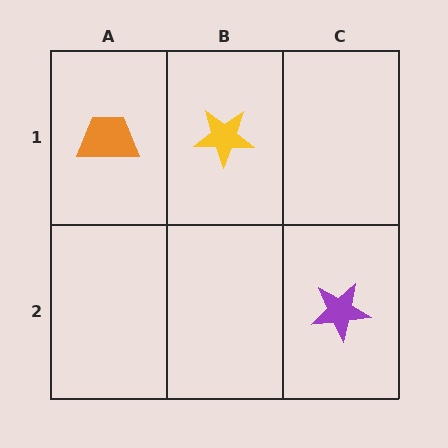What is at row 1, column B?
A yellow star.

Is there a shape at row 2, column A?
No, that cell is empty.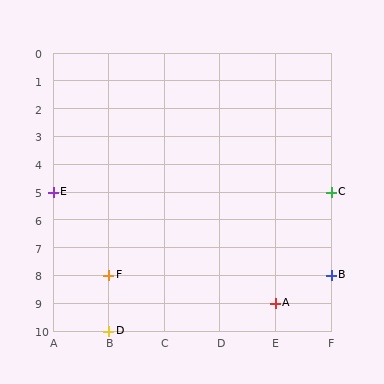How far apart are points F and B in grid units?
Points F and B are 4 columns apart.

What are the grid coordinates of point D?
Point D is at grid coordinates (B, 10).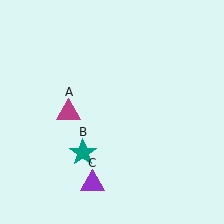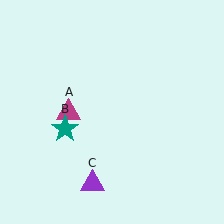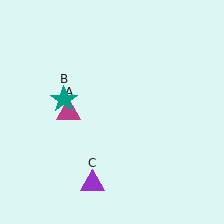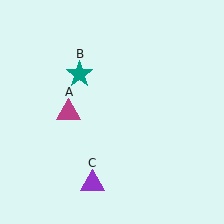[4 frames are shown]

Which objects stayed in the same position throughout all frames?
Magenta triangle (object A) and purple triangle (object C) remained stationary.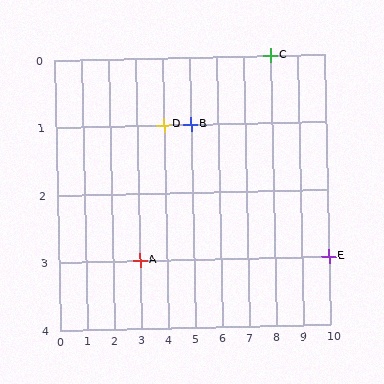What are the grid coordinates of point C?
Point C is at grid coordinates (8, 0).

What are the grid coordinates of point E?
Point E is at grid coordinates (10, 3).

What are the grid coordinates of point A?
Point A is at grid coordinates (3, 3).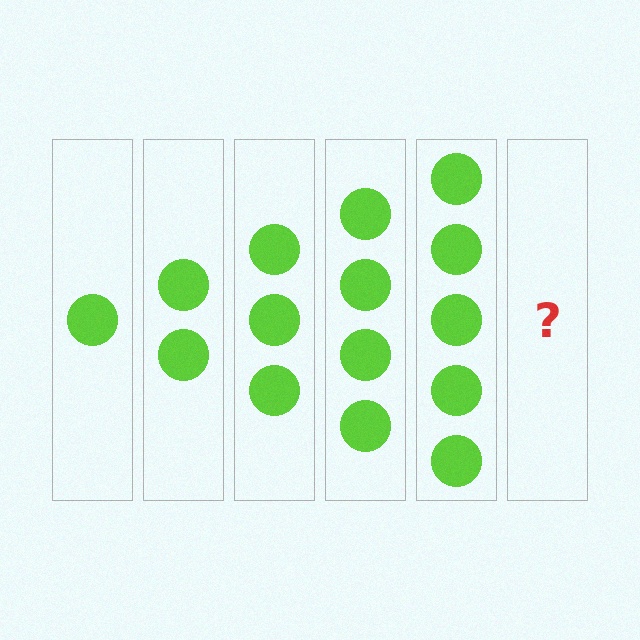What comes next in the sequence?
The next element should be 6 circles.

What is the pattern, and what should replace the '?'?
The pattern is that each step adds one more circle. The '?' should be 6 circles.